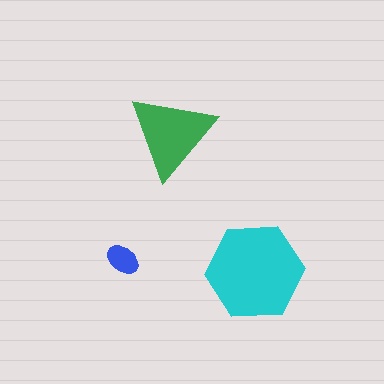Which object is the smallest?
The blue ellipse.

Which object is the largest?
The cyan hexagon.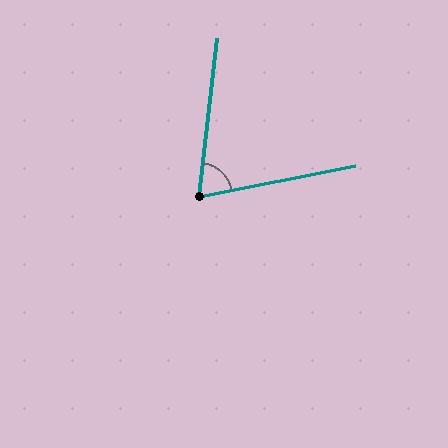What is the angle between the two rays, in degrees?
Approximately 72 degrees.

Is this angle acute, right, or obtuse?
It is acute.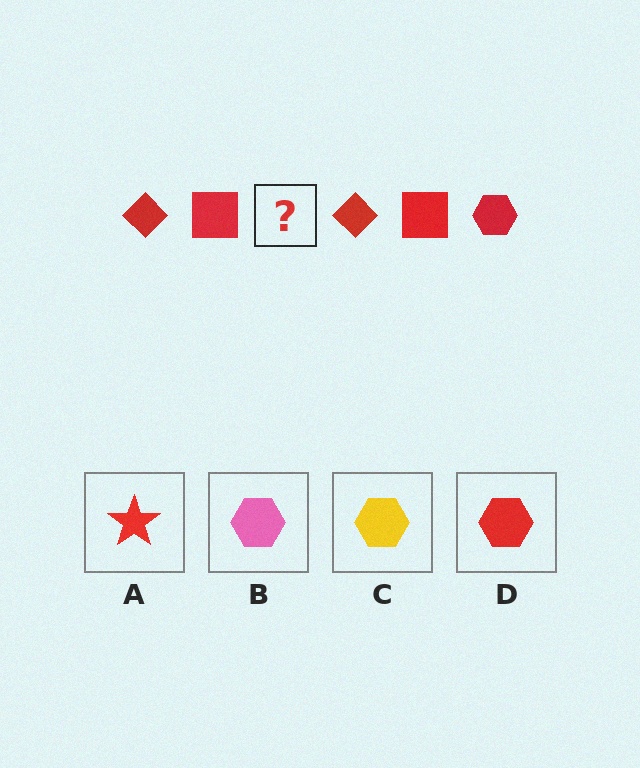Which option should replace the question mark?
Option D.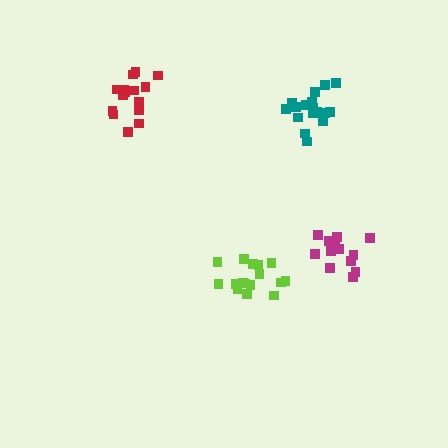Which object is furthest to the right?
The magenta cluster is rightmost.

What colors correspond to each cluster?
The clusters are colored: lime, magenta, teal, red.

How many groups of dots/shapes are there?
There are 4 groups.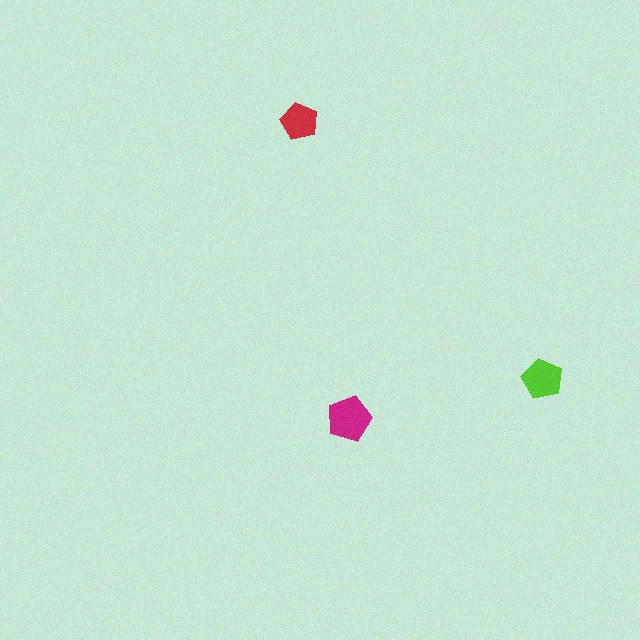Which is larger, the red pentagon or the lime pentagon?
The lime one.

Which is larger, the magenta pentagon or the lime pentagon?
The magenta one.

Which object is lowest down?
The magenta pentagon is bottommost.